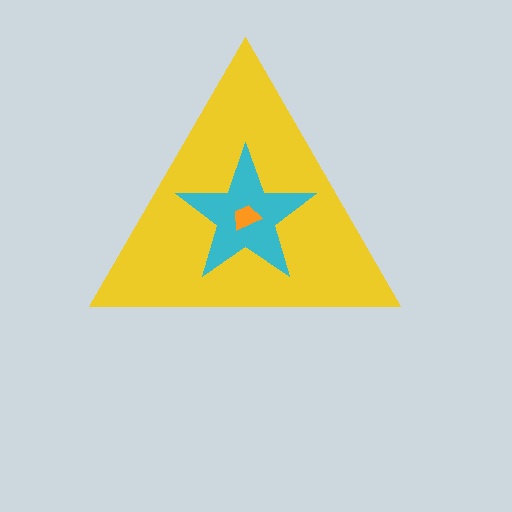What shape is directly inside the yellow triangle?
The cyan star.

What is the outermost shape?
The yellow triangle.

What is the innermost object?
The orange trapezoid.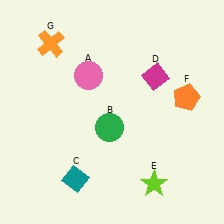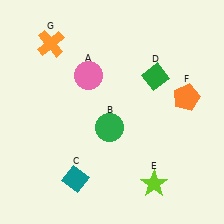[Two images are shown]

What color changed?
The diamond (D) changed from magenta in Image 1 to green in Image 2.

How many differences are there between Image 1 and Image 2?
There is 1 difference between the two images.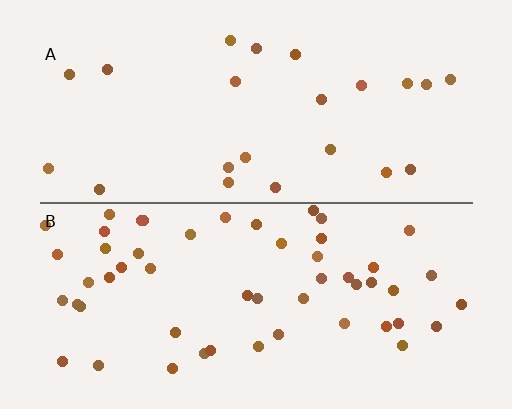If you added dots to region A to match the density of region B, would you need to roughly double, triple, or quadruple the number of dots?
Approximately double.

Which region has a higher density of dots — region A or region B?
B (the bottom).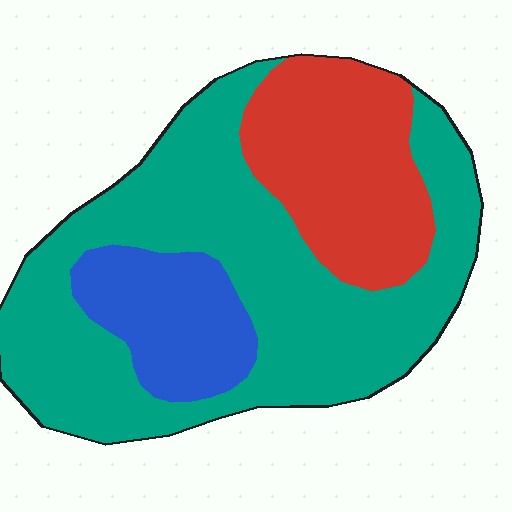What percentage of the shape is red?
Red covers 25% of the shape.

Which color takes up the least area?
Blue, at roughly 15%.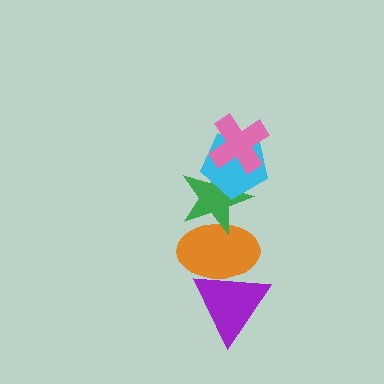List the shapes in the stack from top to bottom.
From top to bottom: the pink cross, the cyan pentagon, the green star, the orange ellipse, the purple triangle.